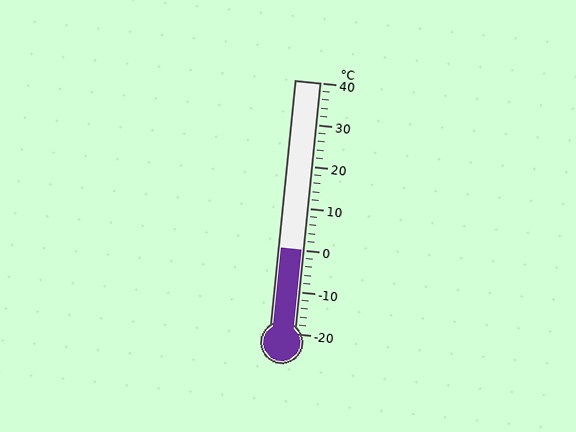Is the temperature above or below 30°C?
The temperature is below 30°C.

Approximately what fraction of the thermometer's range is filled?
The thermometer is filled to approximately 35% of its range.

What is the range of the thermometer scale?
The thermometer scale ranges from -20°C to 40°C.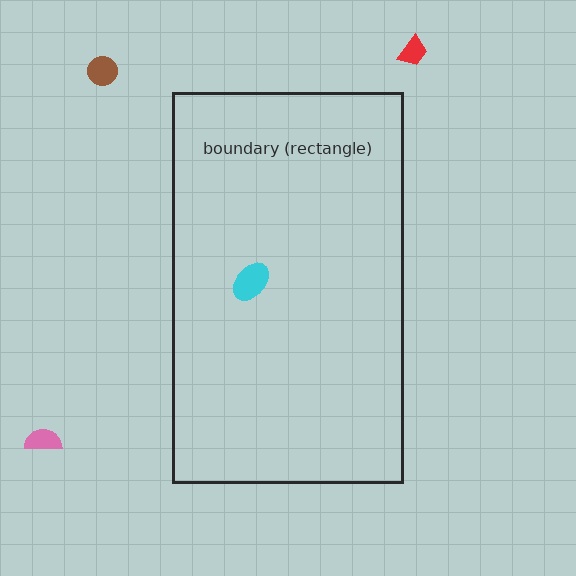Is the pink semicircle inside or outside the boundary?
Outside.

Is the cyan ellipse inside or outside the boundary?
Inside.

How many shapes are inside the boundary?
1 inside, 3 outside.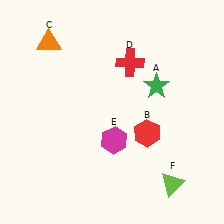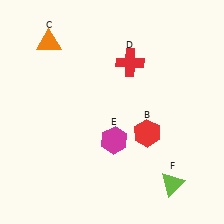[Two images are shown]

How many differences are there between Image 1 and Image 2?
There is 1 difference between the two images.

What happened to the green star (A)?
The green star (A) was removed in Image 2. It was in the top-right area of Image 1.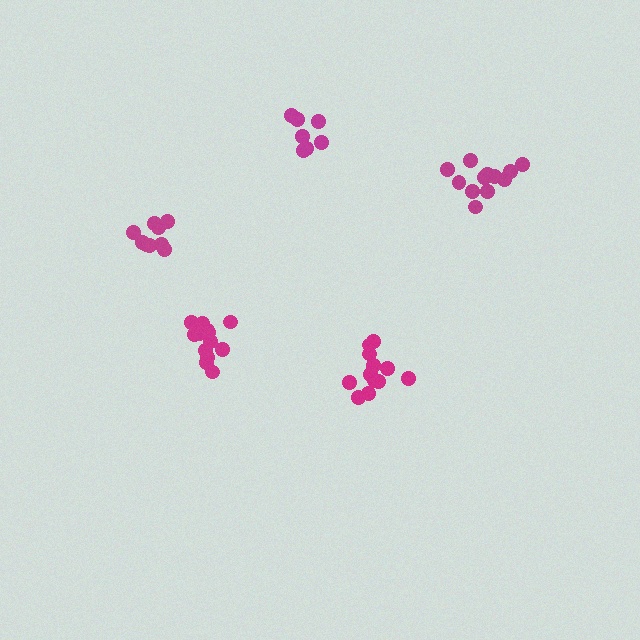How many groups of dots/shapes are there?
There are 5 groups.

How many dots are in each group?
Group 1: 12 dots, Group 2: 13 dots, Group 3: 12 dots, Group 4: 7 dots, Group 5: 9 dots (53 total).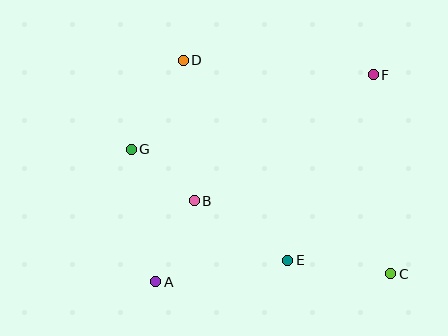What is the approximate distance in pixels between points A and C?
The distance between A and C is approximately 235 pixels.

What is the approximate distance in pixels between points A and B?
The distance between A and B is approximately 90 pixels.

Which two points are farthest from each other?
Points A and F are farthest from each other.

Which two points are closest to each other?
Points B and G are closest to each other.